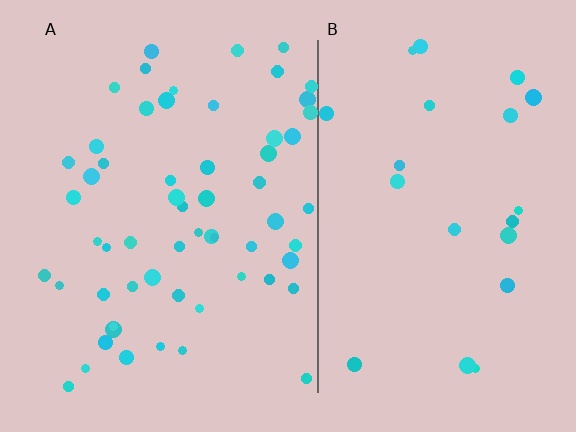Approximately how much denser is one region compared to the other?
Approximately 2.7× — region A over region B.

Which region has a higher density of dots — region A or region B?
A (the left).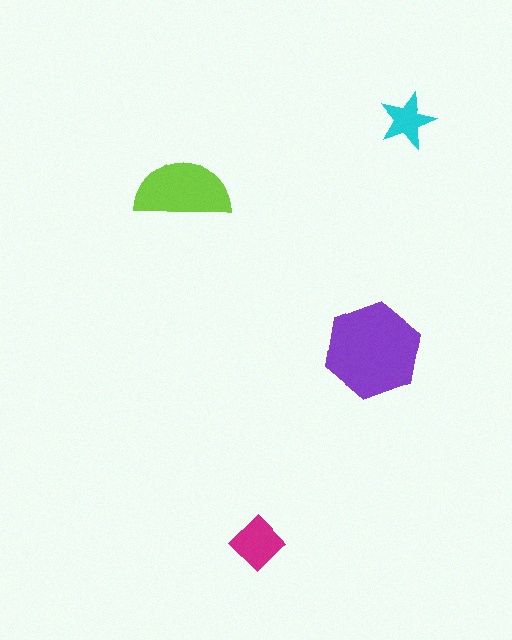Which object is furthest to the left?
The lime semicircle is leftmost.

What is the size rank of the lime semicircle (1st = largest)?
2nd.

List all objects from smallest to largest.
The cyan star, the magenta diamond, the lime semicircle, the purple hexagon.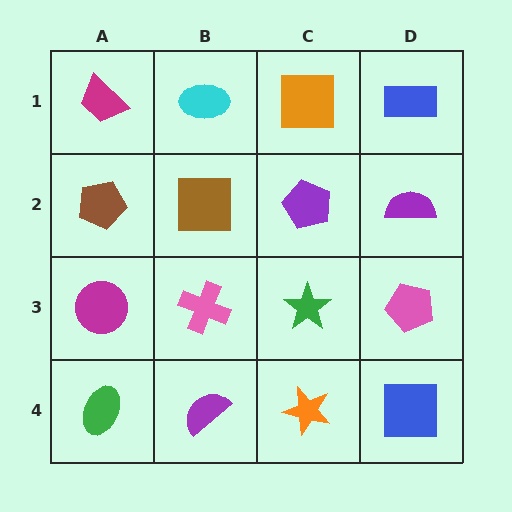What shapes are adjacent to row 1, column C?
A purple pentagon (row 2, column C), a cyan ellipse (row 1, column B), a blue rectangle (row 1, column D).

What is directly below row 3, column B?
A purple semicircle.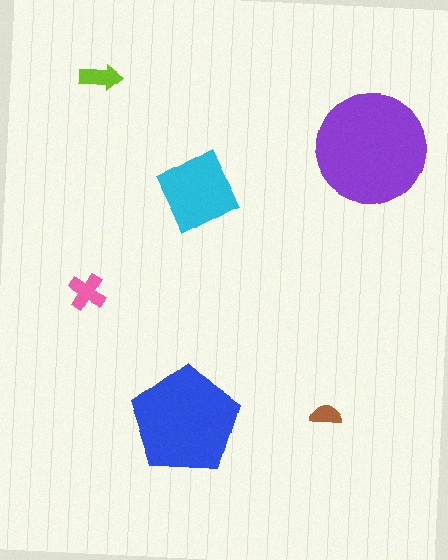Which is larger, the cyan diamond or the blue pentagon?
The blue pentagon.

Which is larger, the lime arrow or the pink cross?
The pink cross.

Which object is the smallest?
The brown semicircle.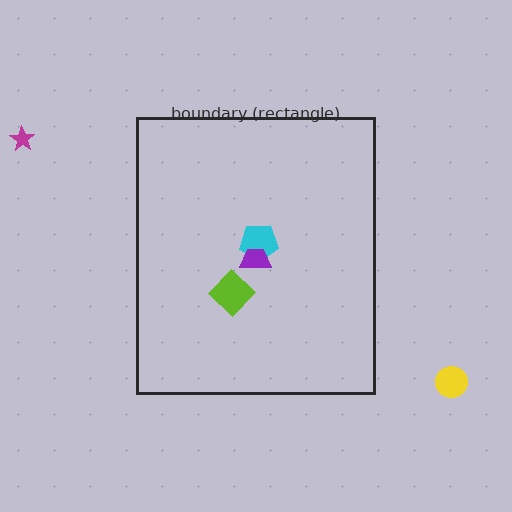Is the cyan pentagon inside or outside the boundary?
Inside.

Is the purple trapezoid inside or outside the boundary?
Inside.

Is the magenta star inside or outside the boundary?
Outside.